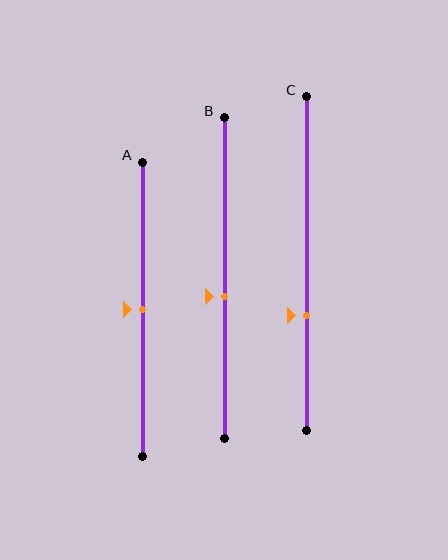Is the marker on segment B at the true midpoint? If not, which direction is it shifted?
No, the marker on segment B is shifted downward by about 6% of the segment length.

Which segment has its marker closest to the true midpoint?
Segment A has its marker closest to the true midpoint.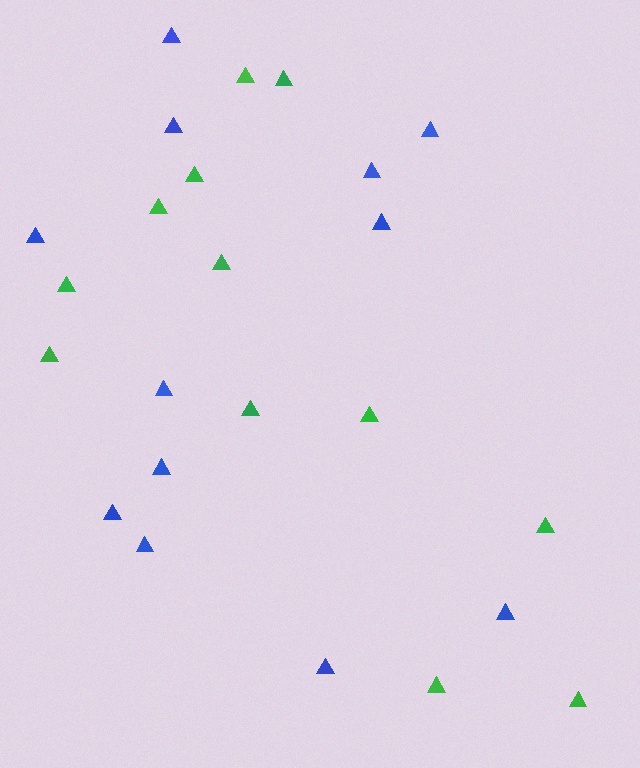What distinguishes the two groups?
There are 2 groups: one group of blue triangles (12) and one group of green triangles (12).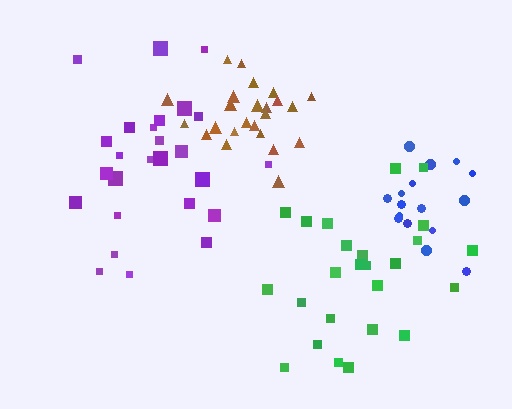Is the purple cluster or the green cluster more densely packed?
Purple.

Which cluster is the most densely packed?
Brown.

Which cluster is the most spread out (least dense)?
Green.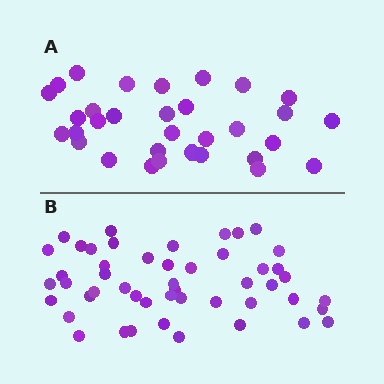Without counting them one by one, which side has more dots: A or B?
Region B (the bottom region) has more dots.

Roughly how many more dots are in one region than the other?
Region B has approximately 15 more dots than region A.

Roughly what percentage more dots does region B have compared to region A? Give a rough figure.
About 55% more.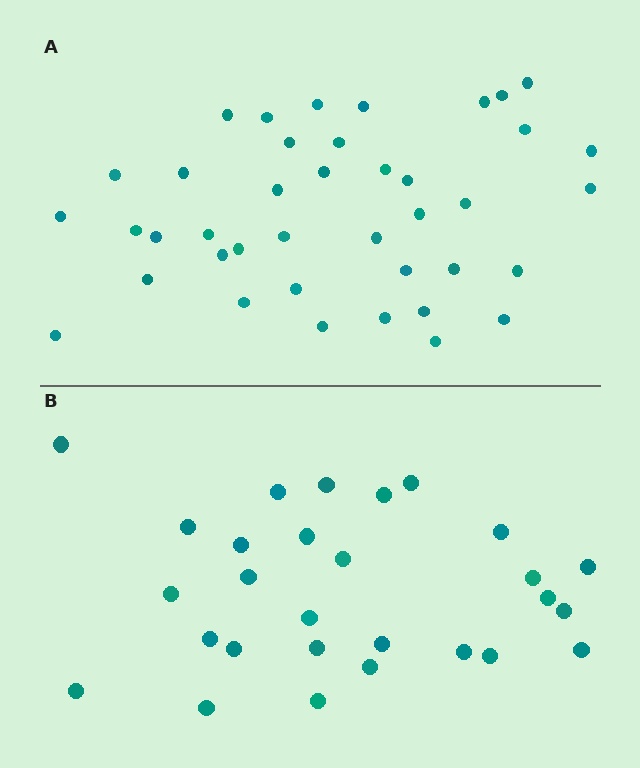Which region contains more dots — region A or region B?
Region A (the top region) has more dots.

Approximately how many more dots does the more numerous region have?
Region A has roughly 12 or so more dots than region B.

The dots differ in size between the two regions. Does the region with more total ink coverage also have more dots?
No. Region B has more total ink coverage because its dots are larger, but region A actually contains more individual dots. Total area can be misleading — the number of items is what matters here.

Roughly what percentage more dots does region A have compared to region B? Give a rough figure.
About 45% more.